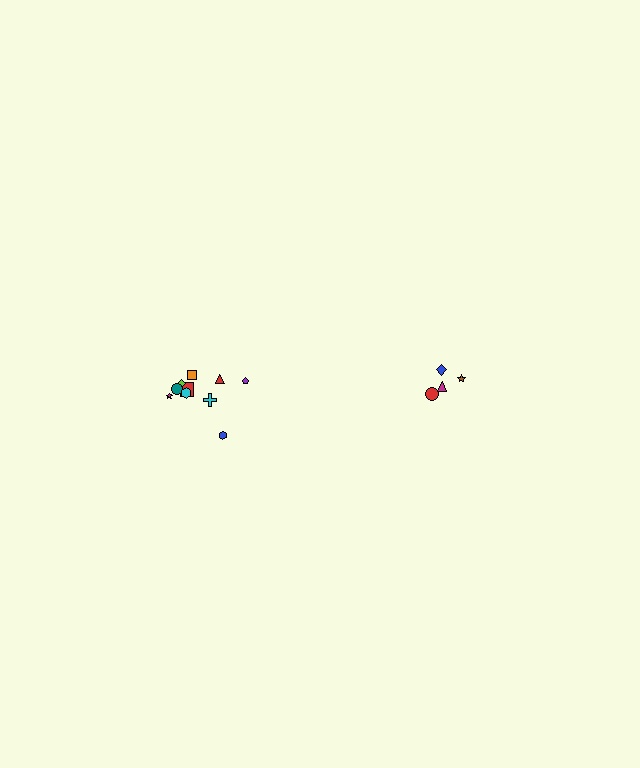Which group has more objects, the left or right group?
The left group.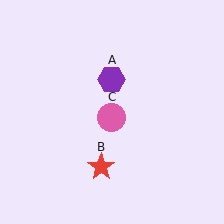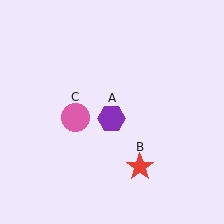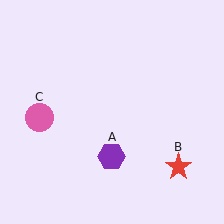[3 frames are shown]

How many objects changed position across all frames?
3 objects changed position: purple hexagon (object A), red star (object B), pink circle (object C).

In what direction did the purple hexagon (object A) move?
The purple hexagon (object A) moved down.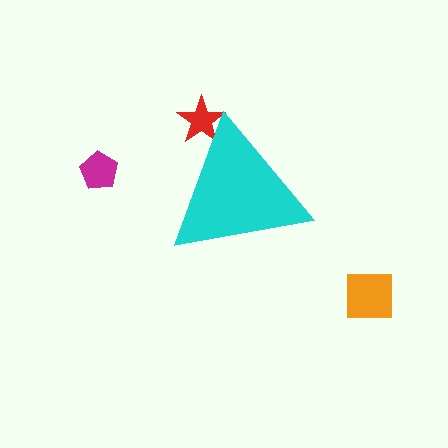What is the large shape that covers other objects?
A cyan triangle.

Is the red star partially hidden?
Yes, the red star is partially hidden behind the cyan triangle.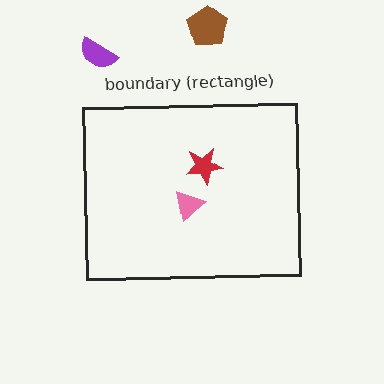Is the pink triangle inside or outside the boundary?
Inside.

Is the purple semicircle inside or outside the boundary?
Outside.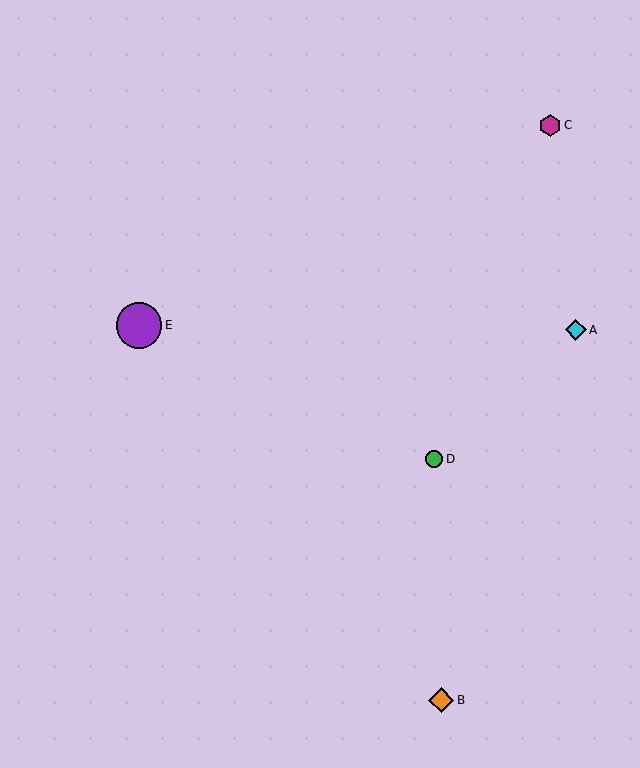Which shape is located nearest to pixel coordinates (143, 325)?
The purple circle (labeled E) at (139, 325) is nearest to that location.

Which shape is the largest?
The purple circle (labeled E) is the largest.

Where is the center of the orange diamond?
The center of the orange diamond is at (441, 700).